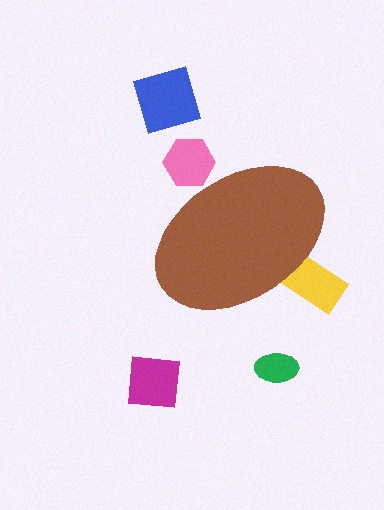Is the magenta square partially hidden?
No, the magenta square is fully visible.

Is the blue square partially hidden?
No, the blue square is fully visible.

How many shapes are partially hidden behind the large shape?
2 shapes are partially hidden.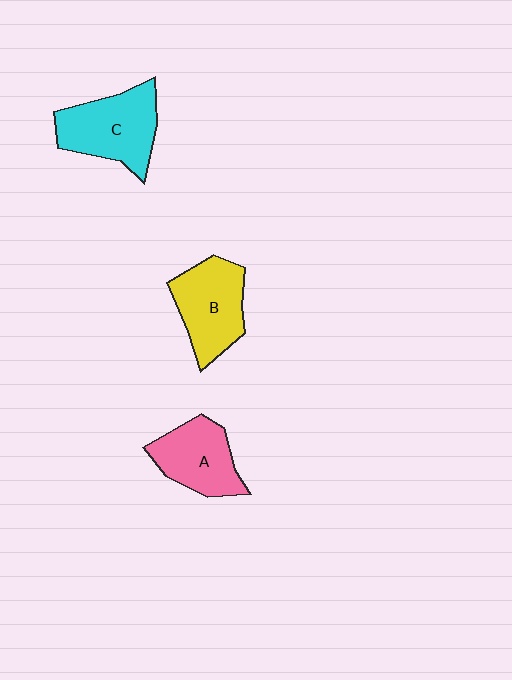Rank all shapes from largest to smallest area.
From largest to smallest: C (cyan), B (yellow), A (pink).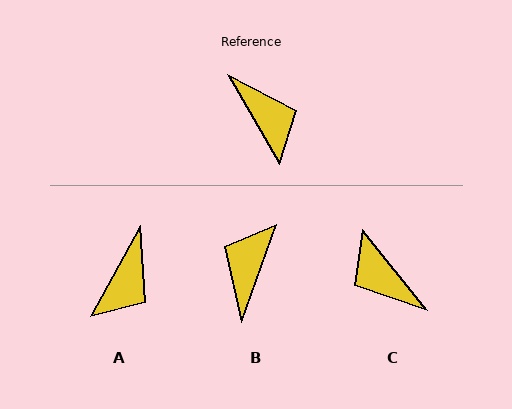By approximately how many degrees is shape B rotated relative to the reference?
Approximately 131 degrees counter-clockwise.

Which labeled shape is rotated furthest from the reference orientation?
C, about 171 degrees away.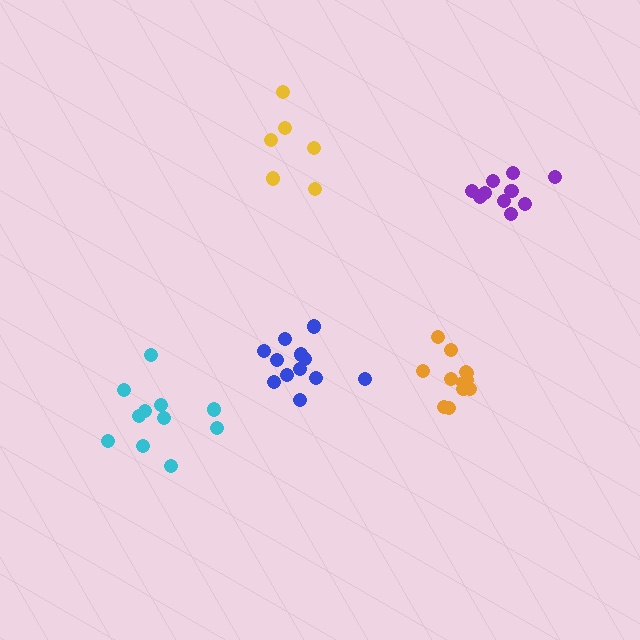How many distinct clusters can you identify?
There are 5 distinct clusters.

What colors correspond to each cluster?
The clusters are colored: purple, yellow, cyan, blue, orange.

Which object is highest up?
The yellow cluster is topmost.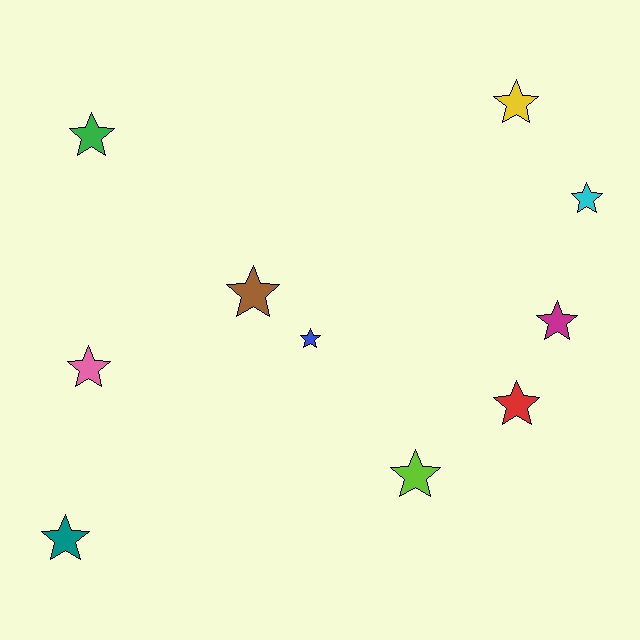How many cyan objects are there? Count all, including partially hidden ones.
There is 1 cyan object.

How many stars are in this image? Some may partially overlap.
There are 10 stars.